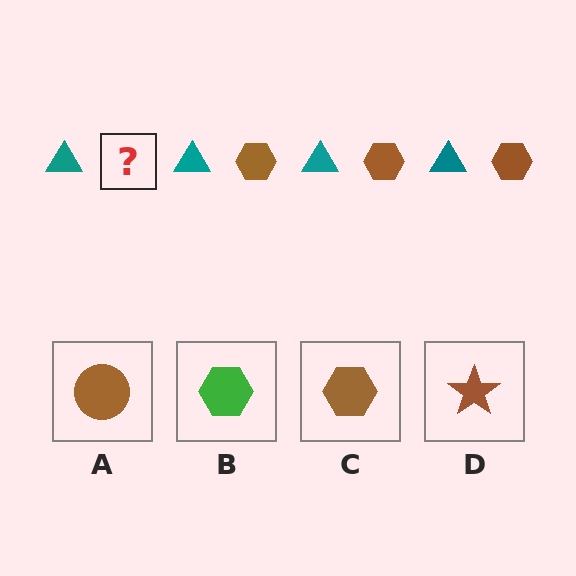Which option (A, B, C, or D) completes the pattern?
C.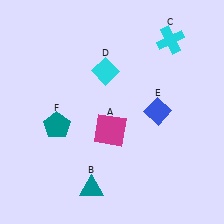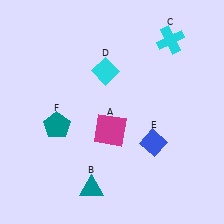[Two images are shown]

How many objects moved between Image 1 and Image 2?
1 object moved between the two images.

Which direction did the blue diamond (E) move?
The blue diamond (E) moved down.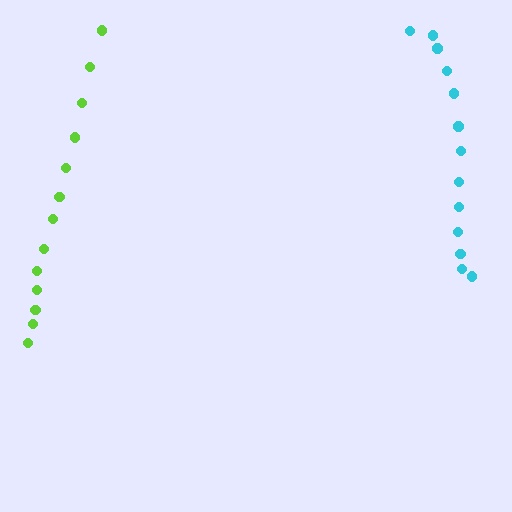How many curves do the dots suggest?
There are 2 distinct paths.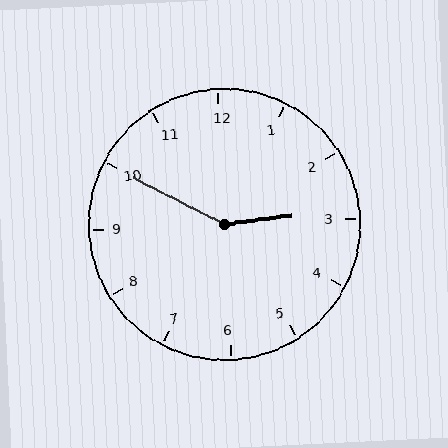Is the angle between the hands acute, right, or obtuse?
It is obtuse.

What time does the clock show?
2:50.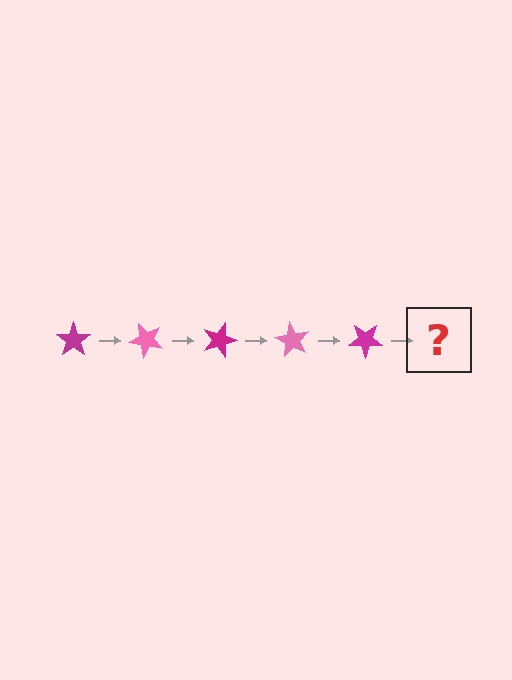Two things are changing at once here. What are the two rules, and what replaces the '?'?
The two rules are that it rotates 45 degrees each step and the color cycles through magenta and pink. The '?' should be a pink star, rotated 225 degrees from the start.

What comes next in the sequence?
The next element should be a pink star, rotated 225 degrees from the start.